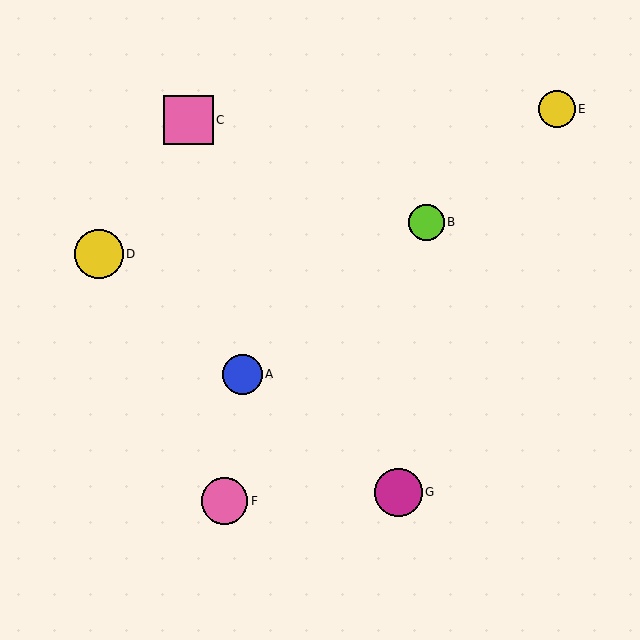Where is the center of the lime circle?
The center of the lime circle is at (426, 222).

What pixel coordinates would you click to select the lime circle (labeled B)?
Click at (426, 222) to select the lime circle B.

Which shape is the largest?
The pink square (labeled C) is the largest.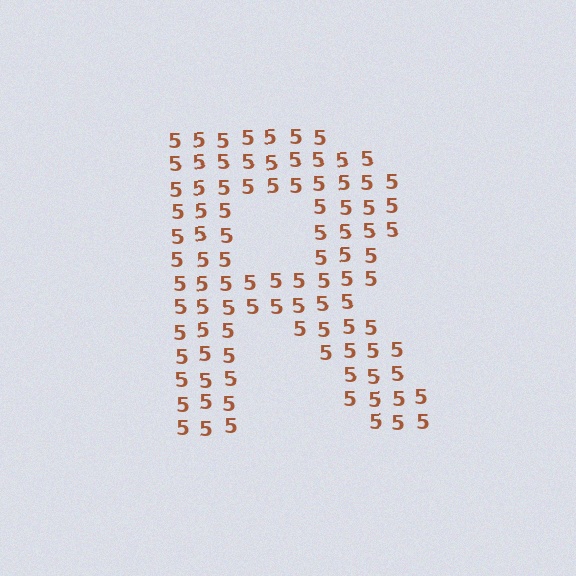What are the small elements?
The small elements are digit 5's.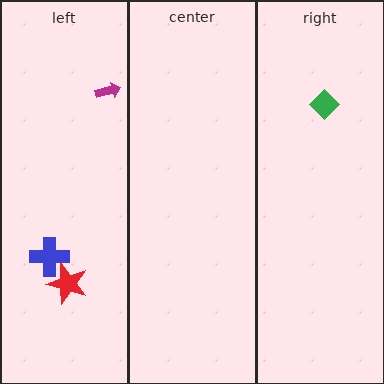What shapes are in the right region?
The green diamond.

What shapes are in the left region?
The blue cross, the magenta arrow, the red star.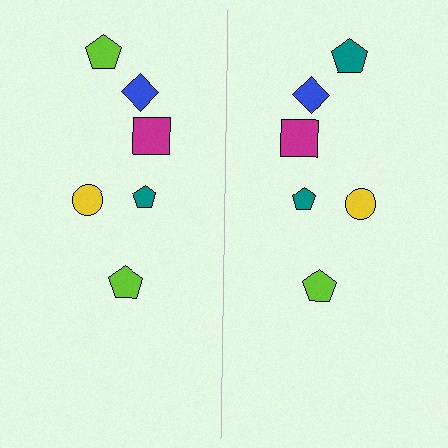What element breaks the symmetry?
The teal pentagon on the right side breaks the symmetry — its mirror counterpart is lime.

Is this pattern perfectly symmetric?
No, the pattern is not perfectly symmetric. The teal pentagon on the right side breaks the symmetry — its mirror counterpart is lime.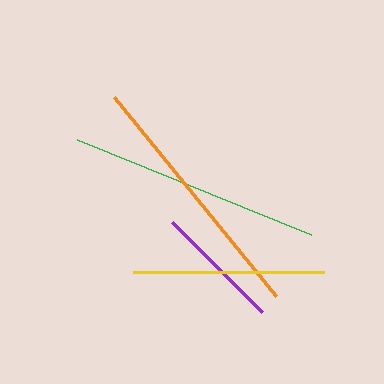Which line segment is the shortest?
The purple line is the shortest at approximately 127 pixels.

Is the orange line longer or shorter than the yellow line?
The orange line is longer than the yellow line.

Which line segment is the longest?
The orange line is the longest at approximately 257 pixels.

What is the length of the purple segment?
The purple segment is approximately 127 pixels long.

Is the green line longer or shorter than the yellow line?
The green line is longer than the yellow line.